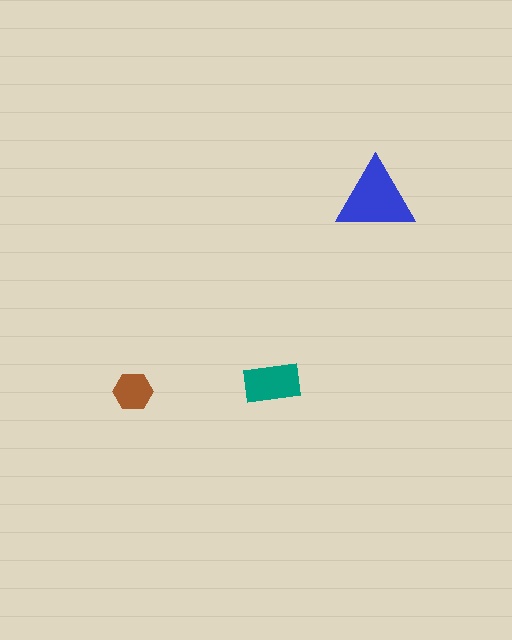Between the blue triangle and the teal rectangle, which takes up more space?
The blue triangle.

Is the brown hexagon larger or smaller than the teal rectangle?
Smaller.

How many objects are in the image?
There are 3 objects in the image.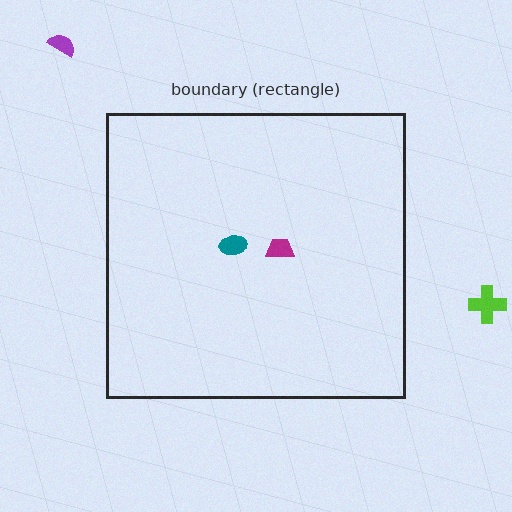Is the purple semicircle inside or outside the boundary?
Outside.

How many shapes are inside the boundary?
2 inside, 2 outside.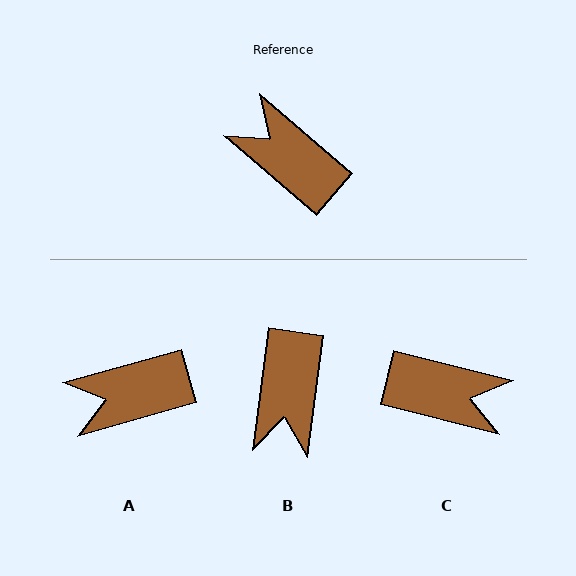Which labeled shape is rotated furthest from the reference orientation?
C, about 153 degrees away.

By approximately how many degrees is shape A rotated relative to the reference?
Approximately 56 degrees counter-clockwise.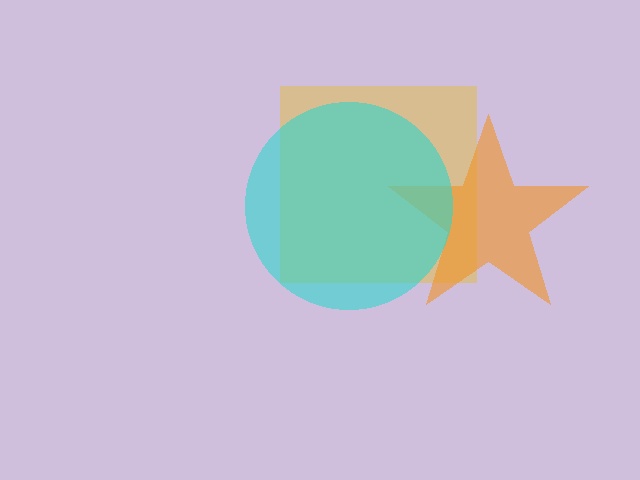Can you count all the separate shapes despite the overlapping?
Yes, there are 3 separate shapes.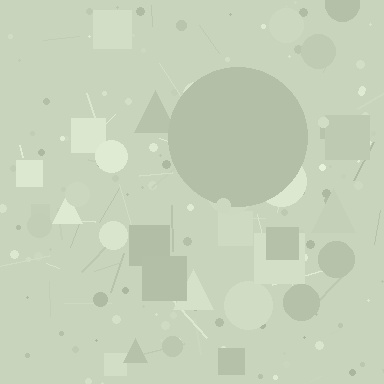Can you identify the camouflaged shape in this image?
The camouflaged shape is a circle.